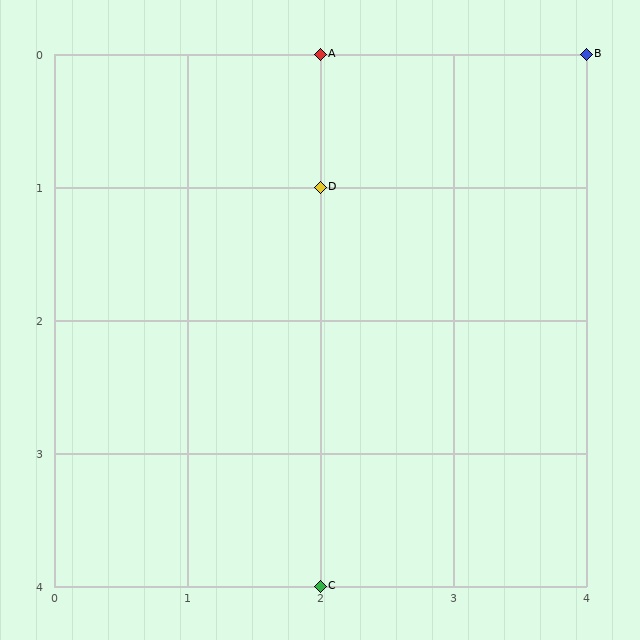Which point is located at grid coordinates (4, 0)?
Point B is at (4, 0).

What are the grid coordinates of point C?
Point C is at grid coordinates (2, 4).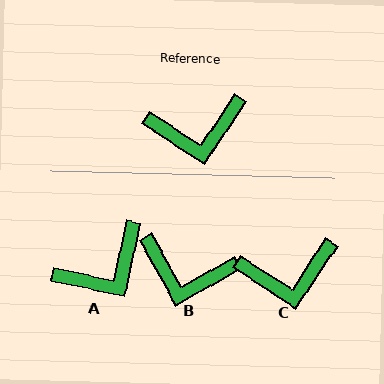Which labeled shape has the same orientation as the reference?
C.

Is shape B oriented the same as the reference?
No, it is off by about 27 degrees.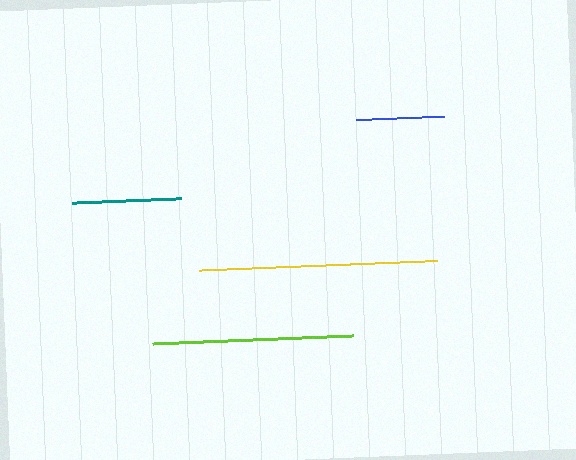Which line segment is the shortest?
The blue line is the shortest at approximately 88 pixels.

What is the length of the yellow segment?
The yellow segment is approximately 239 pixels long.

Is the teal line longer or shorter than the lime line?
The lime line is longer than the teal line.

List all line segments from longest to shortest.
From longest to shortest: yellow, lime, teal, blue.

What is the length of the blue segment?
The blue segment is approximately 88 pixels long.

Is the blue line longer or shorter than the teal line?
The teal line is longer than the blue line.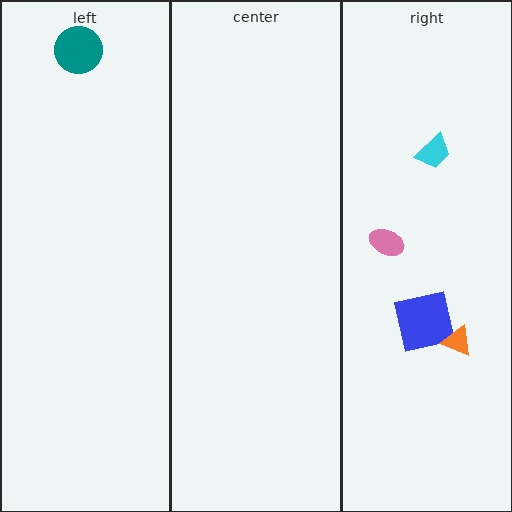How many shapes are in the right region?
4.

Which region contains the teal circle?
The left region.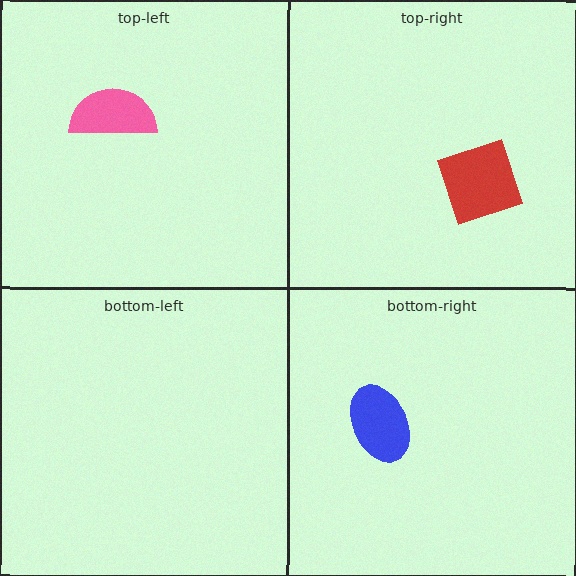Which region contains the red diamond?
The top-right region.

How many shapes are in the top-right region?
1.